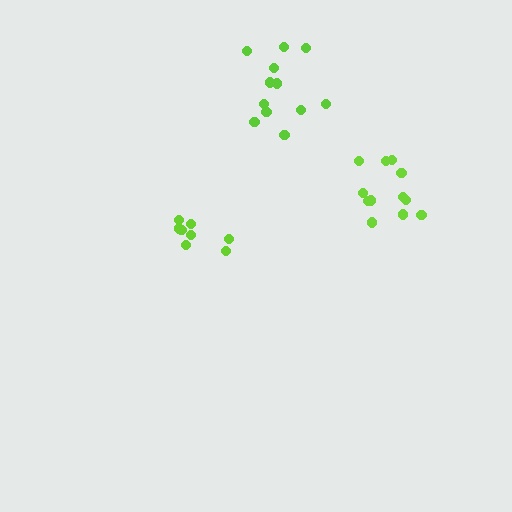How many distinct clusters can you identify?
There are 3 distinct clusters.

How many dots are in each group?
Group 1: 8 dots, Group 2: 12 dots, Group 3: 12 dots (32 total).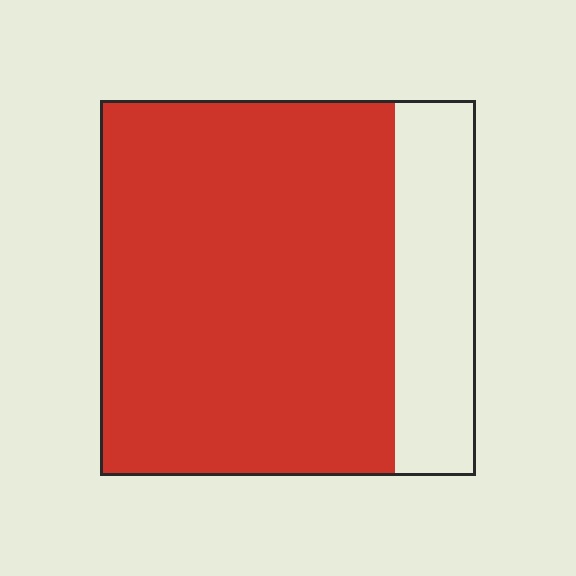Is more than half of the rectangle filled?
Yes.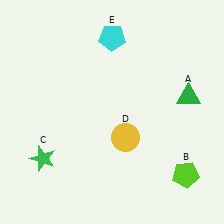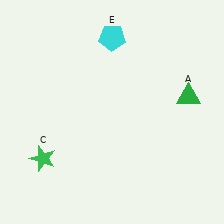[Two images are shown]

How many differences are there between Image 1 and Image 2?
There are 2 differences between the two images.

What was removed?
The lime pentagon (B), the yellow circle (D) were removed in Image 2.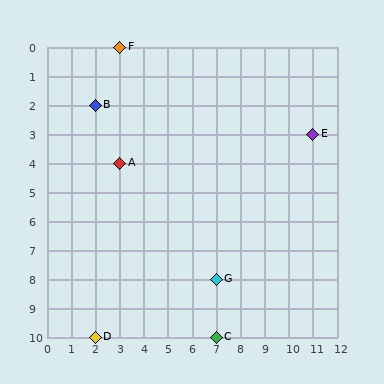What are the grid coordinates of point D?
Point D is at grid coordinates (2, 10).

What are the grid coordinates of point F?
Point F is at grid coordinates (3, 0).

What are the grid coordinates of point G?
Point G is at grid coordinates (7, 8).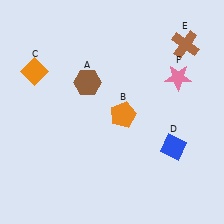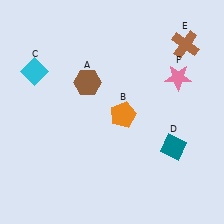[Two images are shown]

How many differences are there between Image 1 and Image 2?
There are 2 differences between the two images.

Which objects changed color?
C changed from orange to cyan. D changed from blue to teal.